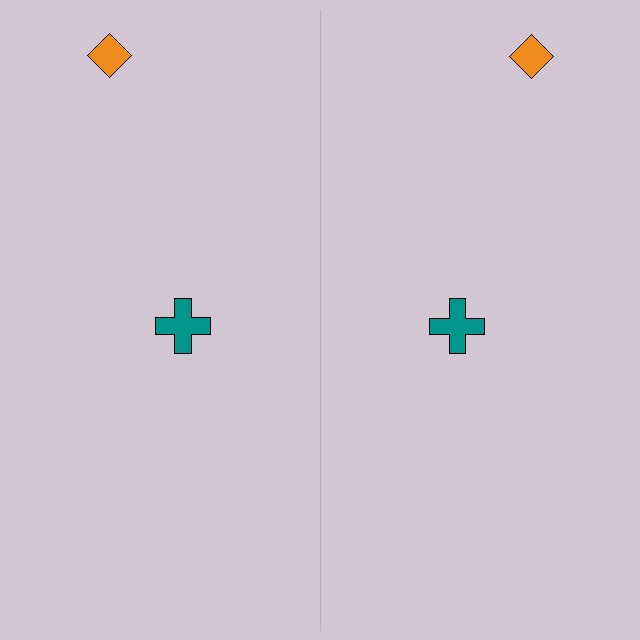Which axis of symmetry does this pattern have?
The pattern has a vertical axis of symmetry running through the center of the image.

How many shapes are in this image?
There are 4 shapes in this image.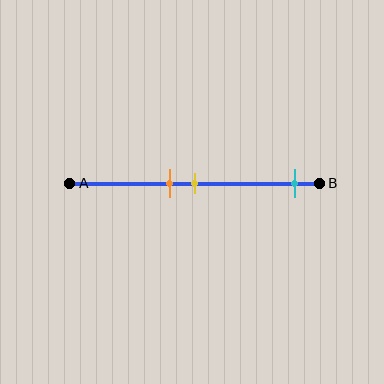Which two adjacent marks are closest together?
The orange and yellow marks are the closest adjacent pair.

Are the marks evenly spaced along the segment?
No, the marks are not evenly spaced.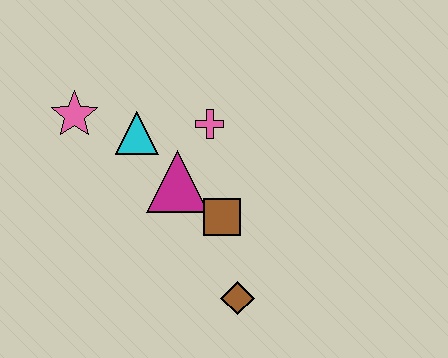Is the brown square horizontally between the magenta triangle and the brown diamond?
Yes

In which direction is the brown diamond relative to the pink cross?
The brown diamond is below the pink cross.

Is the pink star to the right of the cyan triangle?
No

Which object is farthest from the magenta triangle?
The brown diamond is farthest from the magenta triangle.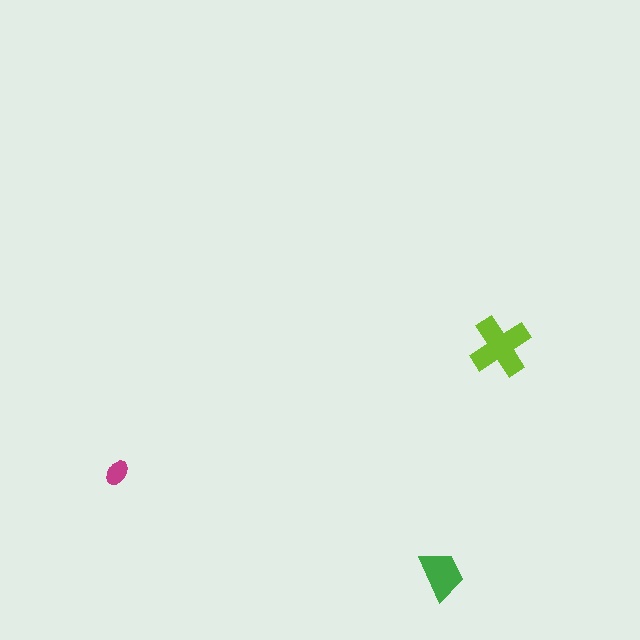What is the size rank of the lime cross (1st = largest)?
1st.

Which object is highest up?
The lime cross is topmost.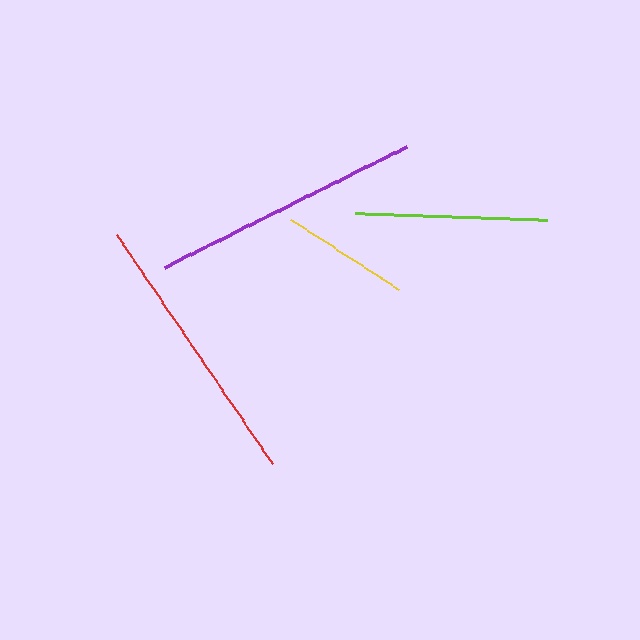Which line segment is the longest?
The red line is the longest at approximately 278 pixels.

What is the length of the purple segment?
The purple segment is approximately 270 pixels long.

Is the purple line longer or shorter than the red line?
The red line is longer than the purple line.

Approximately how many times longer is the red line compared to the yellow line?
The red line is approximately 2.2 times the length of the yellow line.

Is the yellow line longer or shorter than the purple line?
The purple line is longer than the yellow line.